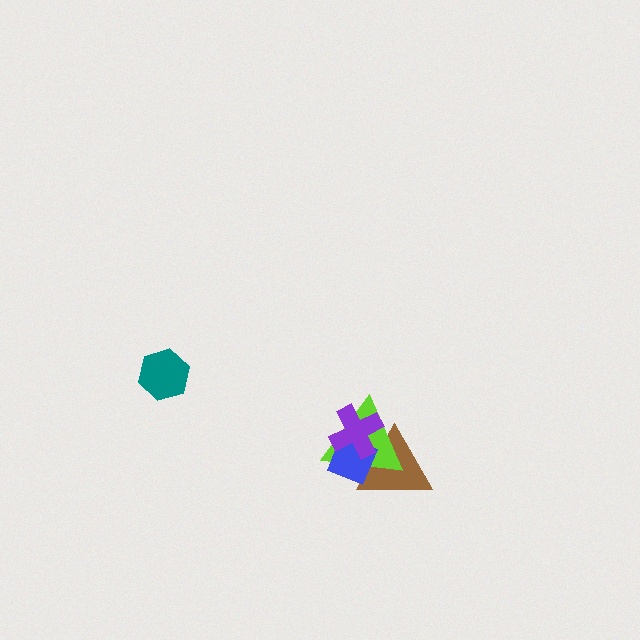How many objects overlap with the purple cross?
3 objects overlap with the purple cross.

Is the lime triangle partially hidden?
Yes, it is partially covered by another shape.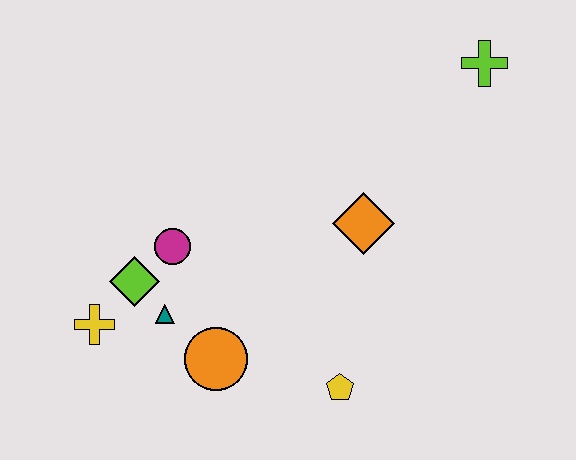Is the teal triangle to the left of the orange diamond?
Yes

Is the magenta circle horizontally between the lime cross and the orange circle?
No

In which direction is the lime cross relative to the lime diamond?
The lime cross is to the right of the lime diamond.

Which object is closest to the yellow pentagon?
The orange circle is closest to the yellow pentagon.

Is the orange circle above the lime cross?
No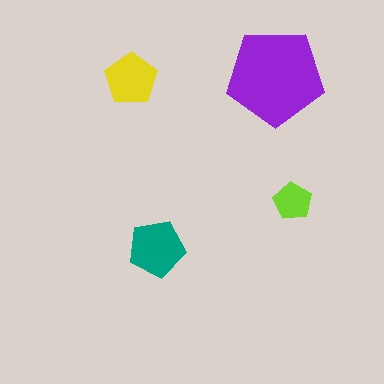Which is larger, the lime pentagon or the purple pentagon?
The purple one.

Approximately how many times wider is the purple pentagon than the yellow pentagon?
About 2 times wider.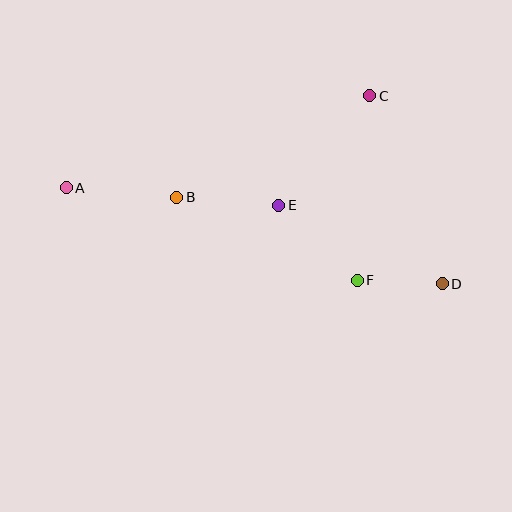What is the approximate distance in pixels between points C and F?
The distance between C and F is approximately 185 pixels.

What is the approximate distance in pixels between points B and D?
The distance between B and D is approximately 279 pixels.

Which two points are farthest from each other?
Points A and D are farthest from each other.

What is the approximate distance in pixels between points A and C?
The distance between A and C is approximately 317 pixels.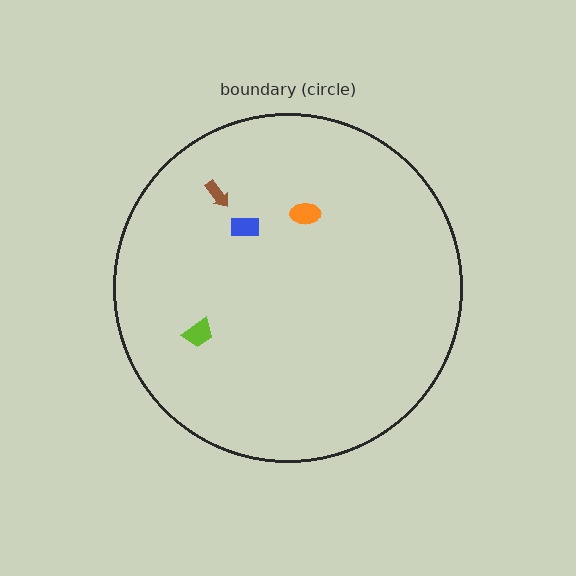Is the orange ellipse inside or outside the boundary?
Inside.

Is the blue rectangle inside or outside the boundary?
Inside.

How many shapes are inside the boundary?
4 inside, 0 outside.